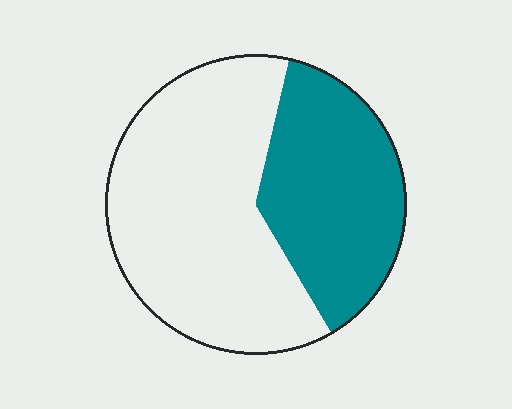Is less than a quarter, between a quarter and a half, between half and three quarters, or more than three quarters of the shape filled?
Between a quarter and a half.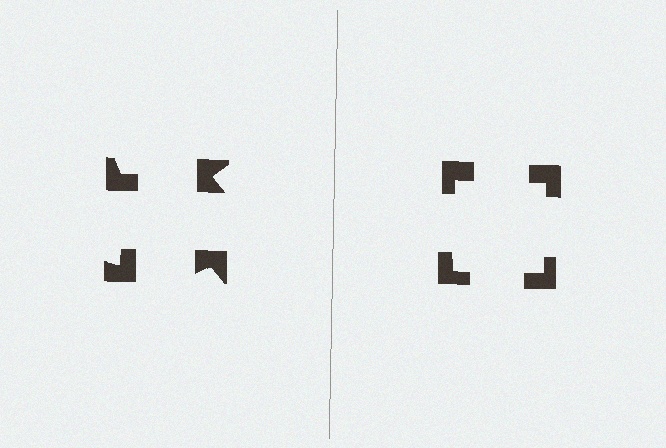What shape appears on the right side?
An illusory square.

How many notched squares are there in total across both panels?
8 — 4 on each side.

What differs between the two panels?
The notched squares are positioned identically on both sides; only the wedge orientations differ. On the right they align to a square; on the left they are misaligned.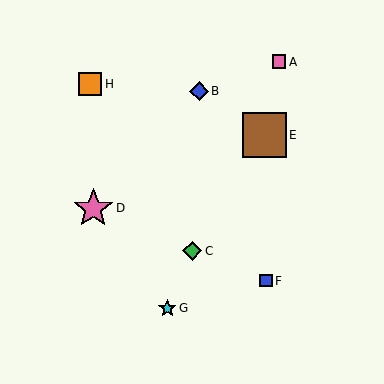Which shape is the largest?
The brown square (labeled E) is the largest.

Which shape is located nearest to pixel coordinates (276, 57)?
The pink square (labeled A) at (279, 62) is nearest to that location.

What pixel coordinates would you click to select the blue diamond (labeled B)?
Click at (199, 91) to select the blue diamond B.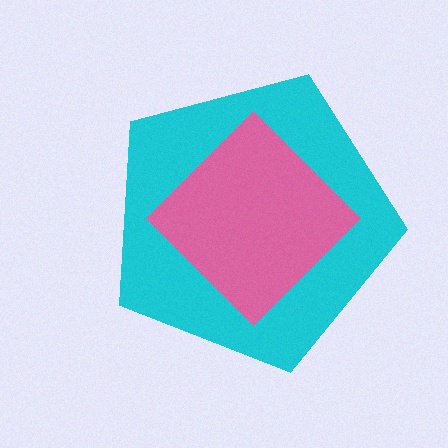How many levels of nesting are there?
2.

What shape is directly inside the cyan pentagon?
The pink diamond.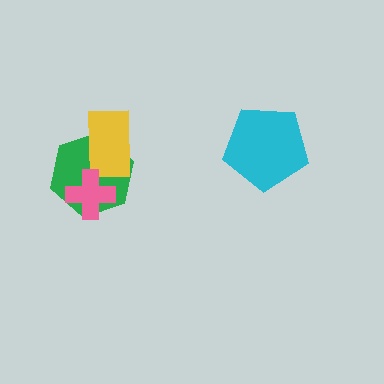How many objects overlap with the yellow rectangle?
1 object overlaps with the yellow rectangle.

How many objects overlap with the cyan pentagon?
0 objects overlap with the cyan pentagon.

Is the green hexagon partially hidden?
Yes, it is partially covered by another shape.